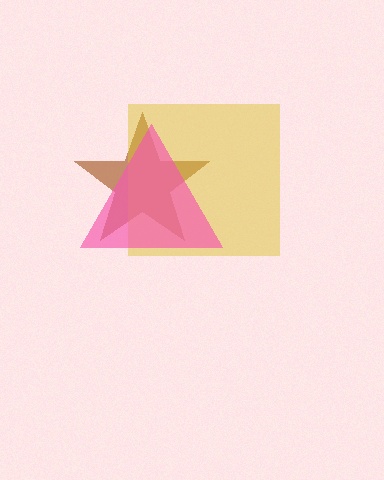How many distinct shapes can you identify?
There are 3 distinct shapes: a brown star, a yellow square, a pink triangle.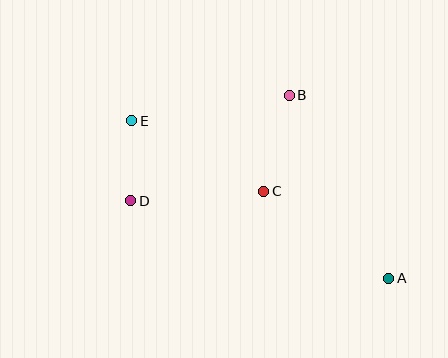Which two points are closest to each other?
Points D and E are closest to each other.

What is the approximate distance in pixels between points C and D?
The distance between C and D is approximately 133 pixels.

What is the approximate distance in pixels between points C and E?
The distance between C and E is approximately 150 pixels.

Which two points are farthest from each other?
Points A and E are farthest from each other.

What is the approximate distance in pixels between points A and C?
The distance between A and C is approximately 152 pixels.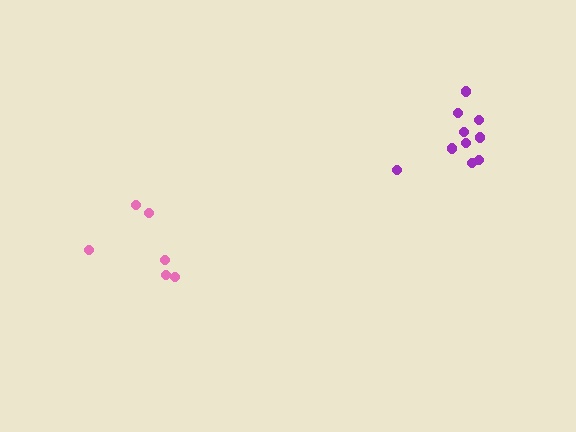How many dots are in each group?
Group 1: 6 dots, Group 2: 10 dots (16 total).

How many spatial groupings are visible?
There are 2 spatial groupings.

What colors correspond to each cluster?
The clusters are colored: pink, purple.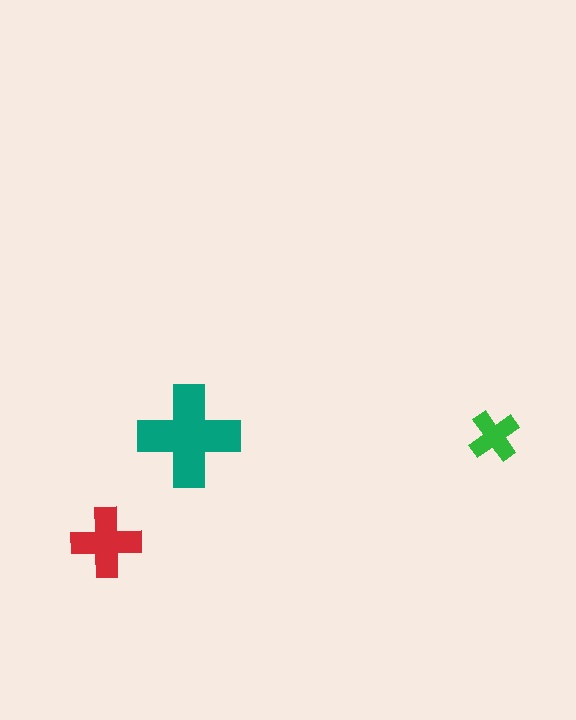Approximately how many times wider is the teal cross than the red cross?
About 1.5 times wider.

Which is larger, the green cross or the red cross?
The red one.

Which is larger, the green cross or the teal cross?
The teal one.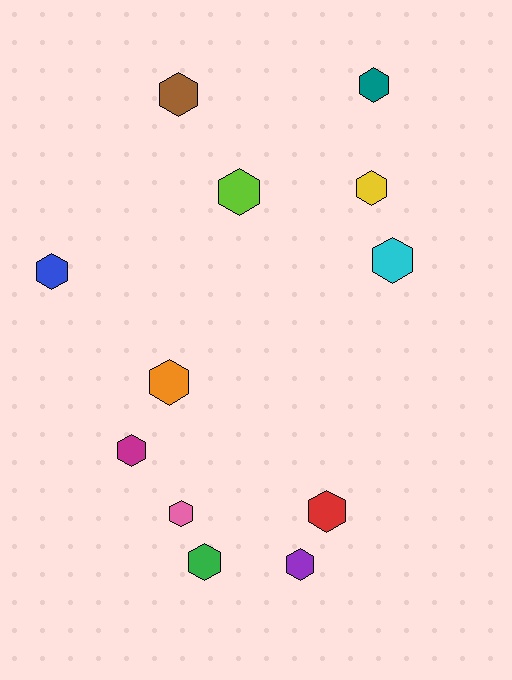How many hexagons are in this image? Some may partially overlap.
There are 12 hexagons.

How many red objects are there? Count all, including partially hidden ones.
There is 1 red object.